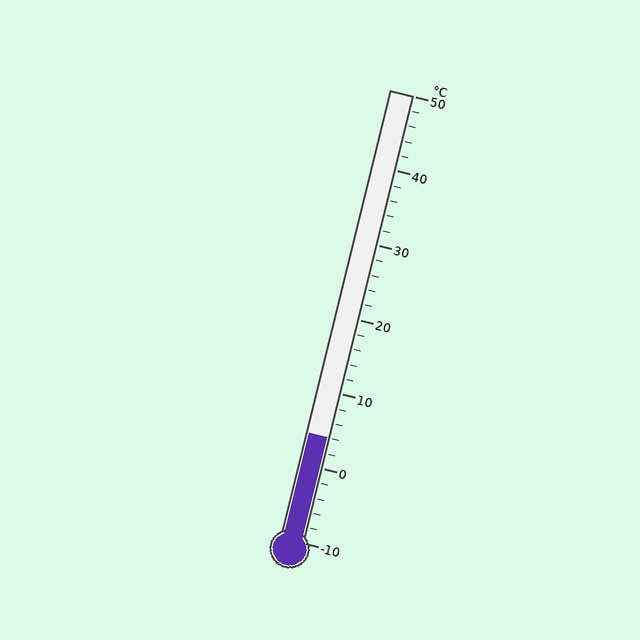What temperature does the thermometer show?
The thermometer shows approximately 4°C.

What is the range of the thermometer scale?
The thermometer scale ranges from -10°C to 50°C.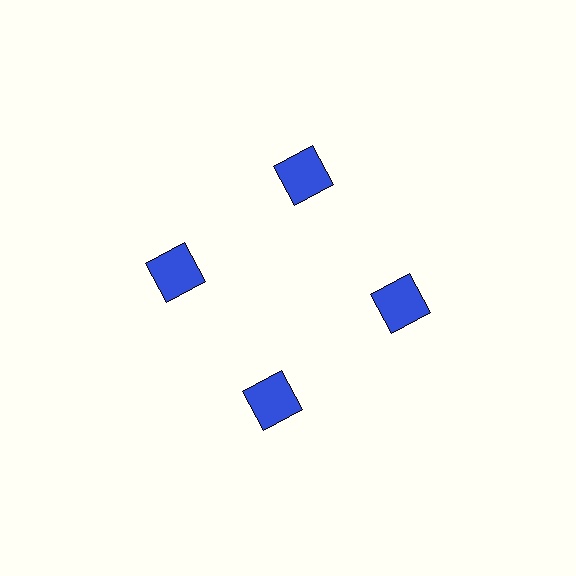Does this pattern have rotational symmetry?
Yes, this pattern has 4-fold rotational symmetry. It looks the same after rotating 90 degrees around the center.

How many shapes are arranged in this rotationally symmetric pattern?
There are 4 shapes, arranged in 4 groups of 1.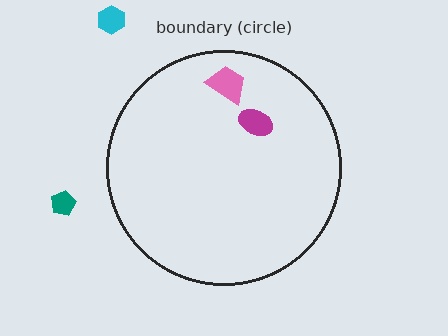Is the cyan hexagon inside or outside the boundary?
Outside.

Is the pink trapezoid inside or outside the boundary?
Inside.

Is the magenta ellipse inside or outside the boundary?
Inside.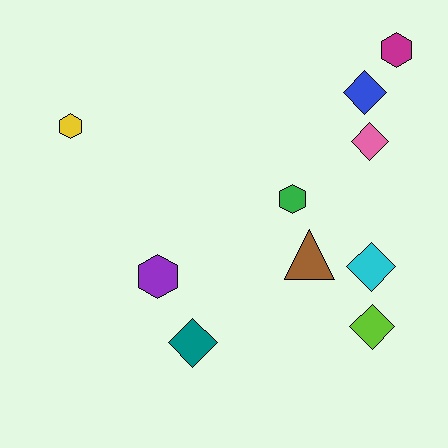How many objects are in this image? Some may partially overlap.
There are 10 objects.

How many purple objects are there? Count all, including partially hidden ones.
There is 1 purple object.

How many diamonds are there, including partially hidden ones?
There are 5 diamonds.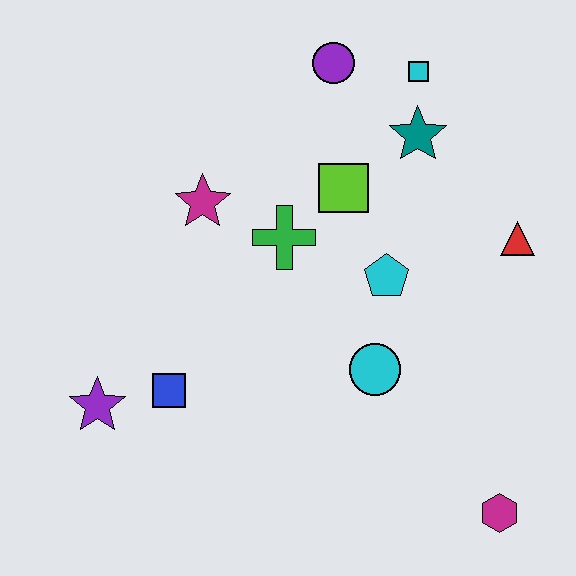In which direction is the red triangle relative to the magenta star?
The red triangle is to the right of the magenta star.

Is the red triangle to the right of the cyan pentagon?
Yes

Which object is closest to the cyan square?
The teal star is closest to the cyan square.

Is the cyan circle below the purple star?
No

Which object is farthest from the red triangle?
The purple star is farthest from the red triangle.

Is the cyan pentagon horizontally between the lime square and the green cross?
No